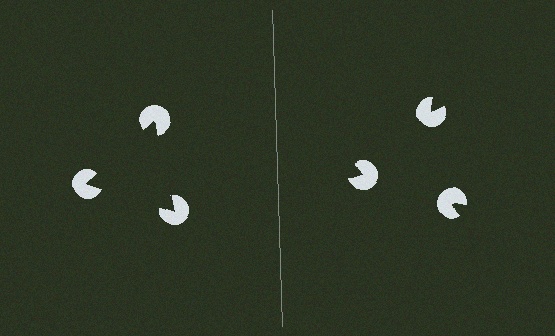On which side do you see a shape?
An illusory triangle appears on the left side. On the right side the wedge cuts are rotated, so no coherent shape forms.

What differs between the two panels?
The pac-man discs are positioned identically on both sides; only the wedge orientations differ. On the left they align to a triangle; on the right they are misaligned.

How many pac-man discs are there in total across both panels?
6 — 3 on each side.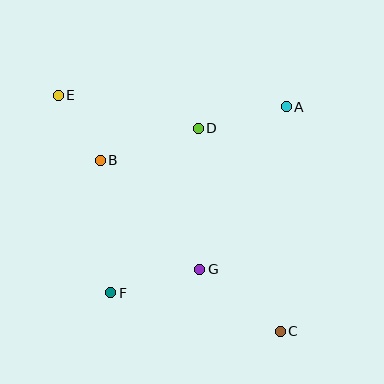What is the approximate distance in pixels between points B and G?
The distance between B and G is approximately 147 pixels.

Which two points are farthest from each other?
Points C and E are farthest from each other.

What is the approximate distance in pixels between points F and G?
The distance between F and G is approximately 92 pixels.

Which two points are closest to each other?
Points B and E are closest to each other.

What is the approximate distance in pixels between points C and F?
The distance between C and F is approximately 174 pixels.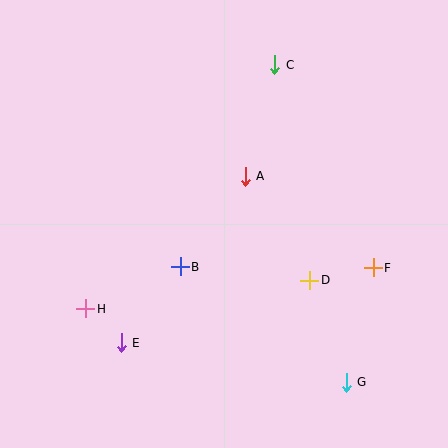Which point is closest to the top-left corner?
Point C is closest to the top-left corner.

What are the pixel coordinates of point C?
Point C is at (275, 65).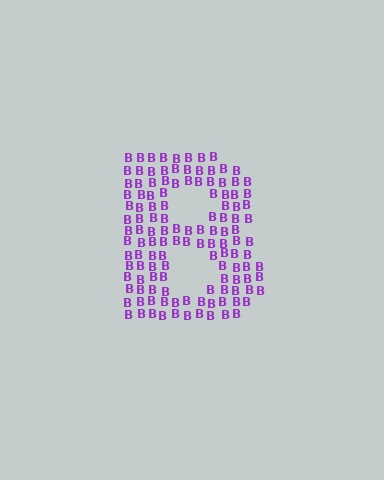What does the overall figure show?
The overall figure shows the letter B.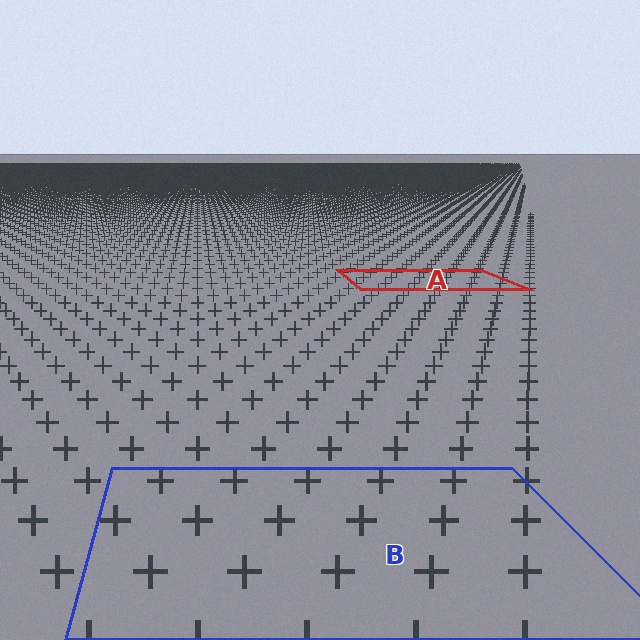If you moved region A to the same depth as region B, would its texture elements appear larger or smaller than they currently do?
They would appear larger. At a closer depth, the same texture elements are projected at a bigger on-screen size.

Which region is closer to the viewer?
Region B is closer. The texture elements there are larger and more spread out.